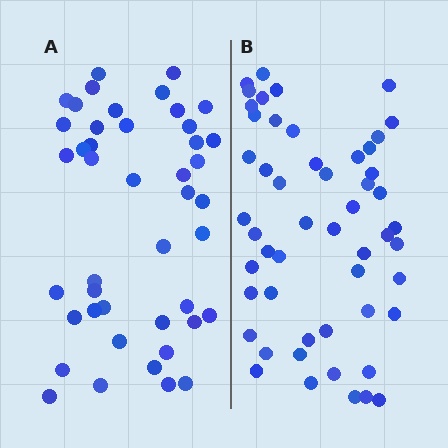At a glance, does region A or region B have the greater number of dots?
Region B (the right region) has more dots.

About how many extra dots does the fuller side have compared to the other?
Region B has roughly 8 or so more dots than region A.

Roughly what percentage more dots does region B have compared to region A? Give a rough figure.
About 20% more.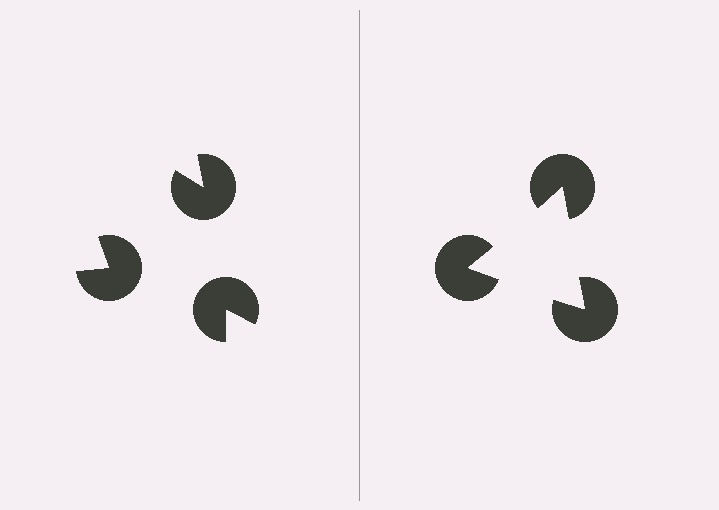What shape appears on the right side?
An illusory triangle.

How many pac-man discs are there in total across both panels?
6 — 3 on each side.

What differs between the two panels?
The pac-man discs are positioned identically on both sides; only the wedge orientations differ. On the right they align to a triangle; on the left they are misaligned.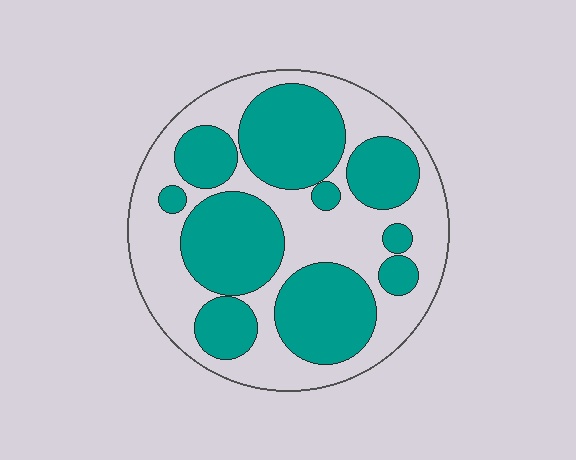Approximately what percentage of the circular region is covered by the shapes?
Approximately 50%.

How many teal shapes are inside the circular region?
10.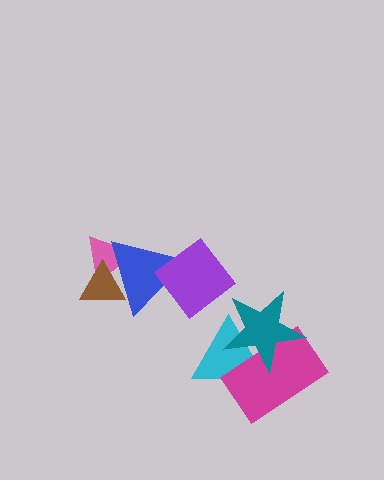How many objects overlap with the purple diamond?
1 object overlaps with the purple diamond.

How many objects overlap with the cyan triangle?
2 objects overlap with the cyan triangle.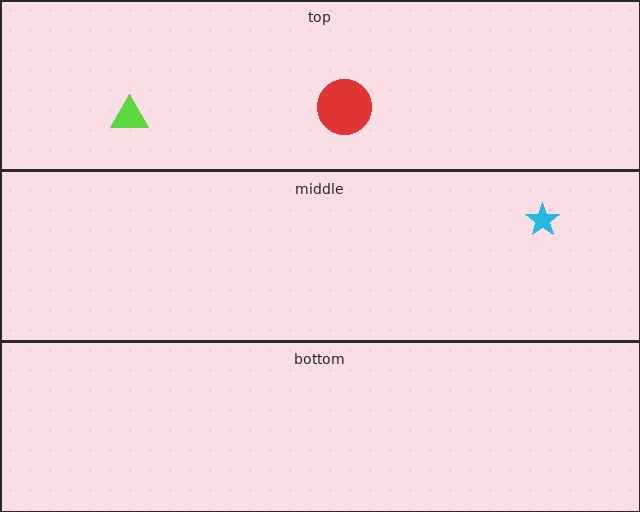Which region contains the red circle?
The top region.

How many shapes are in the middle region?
1.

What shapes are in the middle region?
The cyan star.